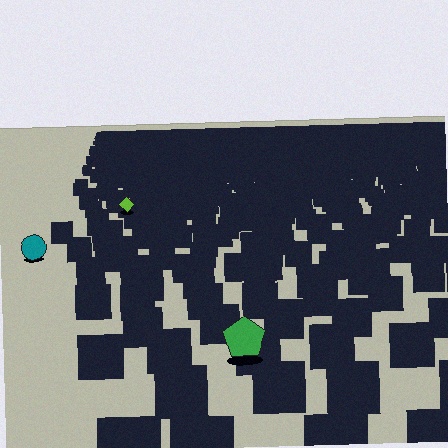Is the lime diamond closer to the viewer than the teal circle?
No. The teal circle is closer — you can tell from the texture gradient: the ground texture is coarser near it.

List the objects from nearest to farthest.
From nearest to farthest: the green pentagon, the teal circle, the lime diamond.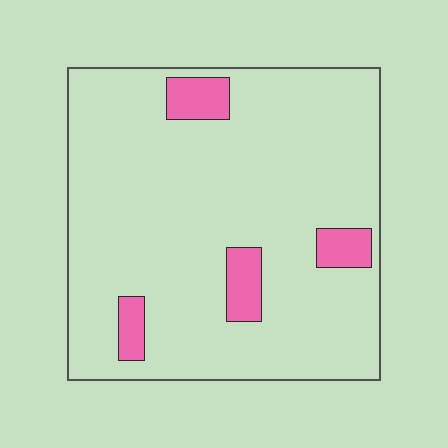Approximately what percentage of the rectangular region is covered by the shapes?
Approximately 10%.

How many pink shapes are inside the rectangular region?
4.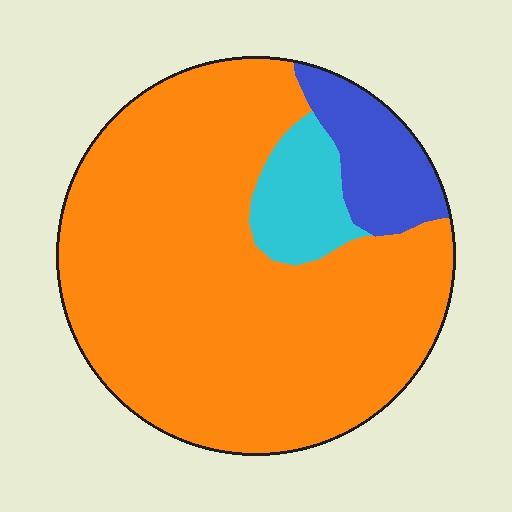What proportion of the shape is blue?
Blue takes up about one tenth (1/10) of the shape.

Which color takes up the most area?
Orange, at roughly 80%.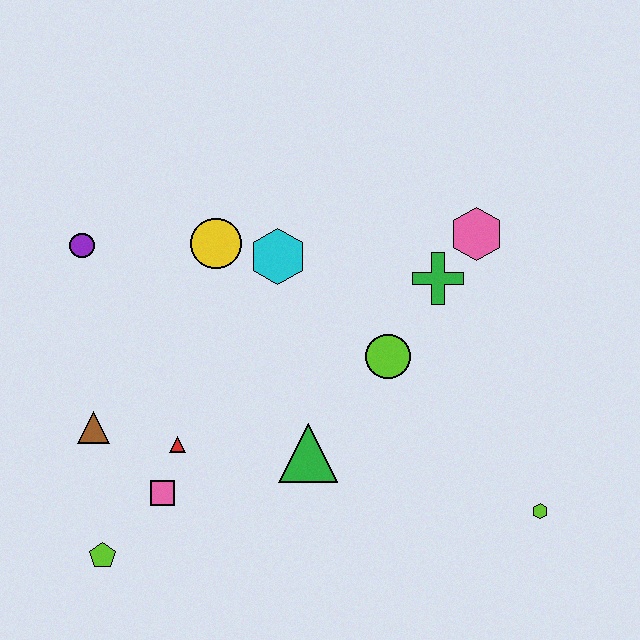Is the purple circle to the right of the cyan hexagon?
No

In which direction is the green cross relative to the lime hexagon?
The green cross is above the lime hexagon.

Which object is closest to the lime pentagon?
The pink square is closest to the lime pentagon.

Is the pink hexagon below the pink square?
No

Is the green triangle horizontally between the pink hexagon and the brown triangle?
Yes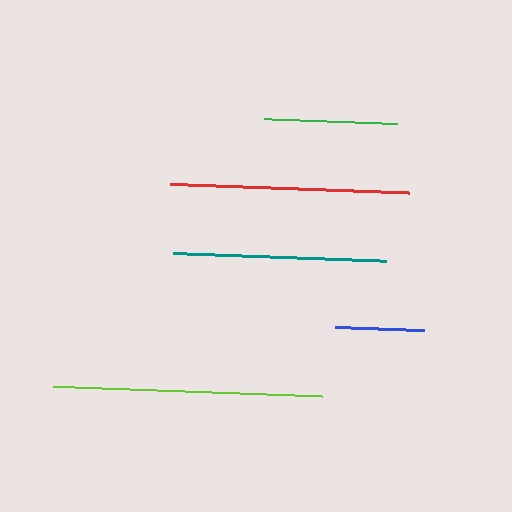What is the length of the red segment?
The red segment is approximately 239 pixels long.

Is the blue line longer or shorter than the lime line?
The lime line is longer than the blue line.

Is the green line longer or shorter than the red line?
The red line is longer than the green line.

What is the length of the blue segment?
The blue segment is approximately 88 pixels long.